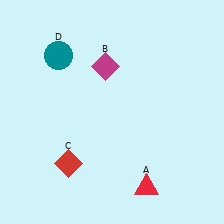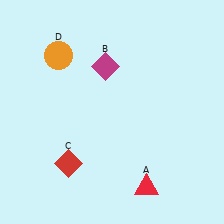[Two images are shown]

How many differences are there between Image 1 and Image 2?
There is 1 difference between the two images.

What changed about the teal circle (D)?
In Image 1, D is teal. In Image 2, it changed to orange.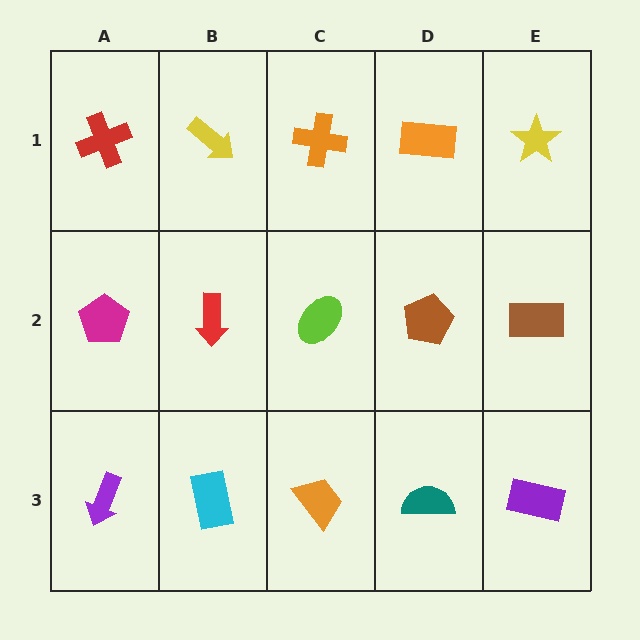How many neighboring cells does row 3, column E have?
2.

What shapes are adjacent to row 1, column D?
A brown pentagon (row 2, column D), an orange cross (row 1, column C), a yellow star (row 1, column E).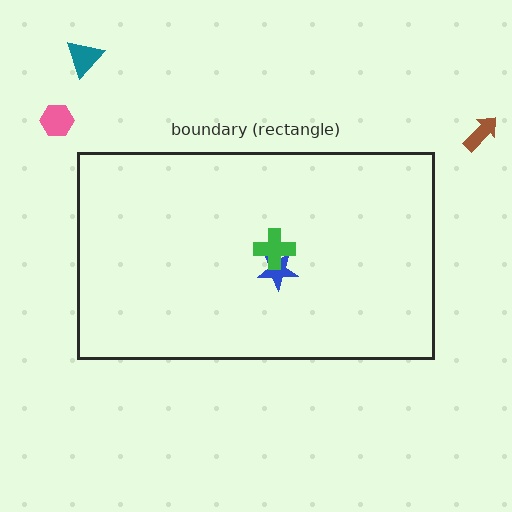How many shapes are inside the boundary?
2 inside, 3 outside.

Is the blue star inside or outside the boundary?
Inside.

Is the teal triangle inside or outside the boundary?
Outside.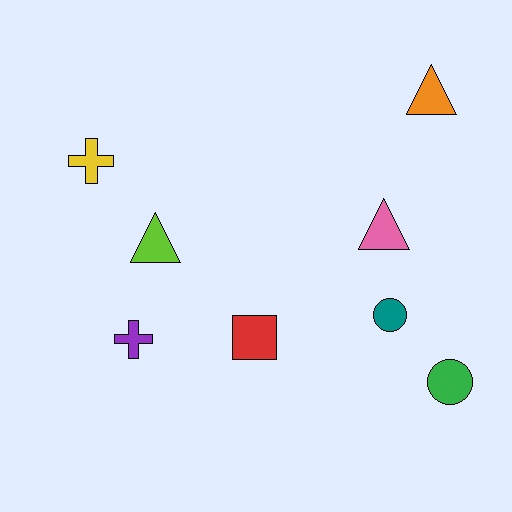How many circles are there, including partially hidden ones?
There are 2 circles.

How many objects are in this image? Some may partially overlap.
There are 8 objects.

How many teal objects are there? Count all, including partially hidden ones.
There is 1 teal object.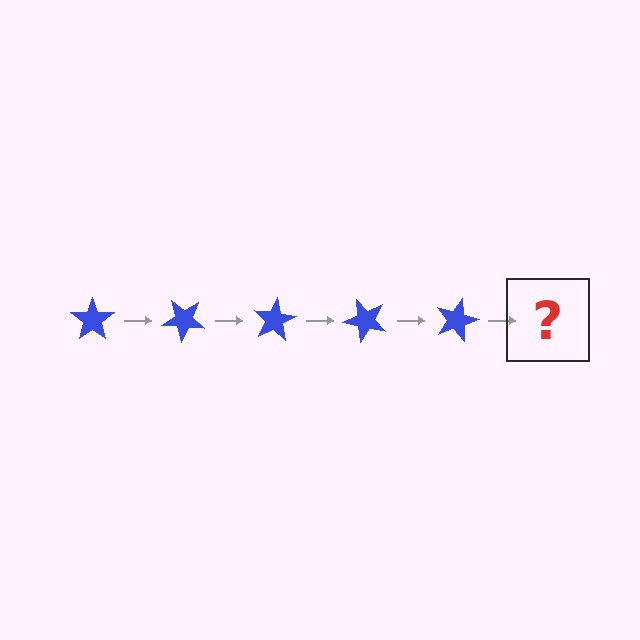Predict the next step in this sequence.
The next step is a blue star rotated 200 degrees.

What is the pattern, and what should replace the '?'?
The pattern is that the star rotates 40 degrees each step. The '?' should be a blue star rotated 200 degrees.